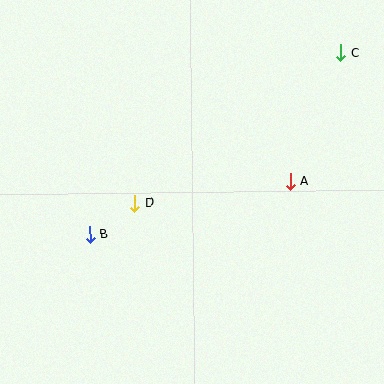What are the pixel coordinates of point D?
Point D is at (135, 203).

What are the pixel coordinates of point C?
Point C is at (341, 53).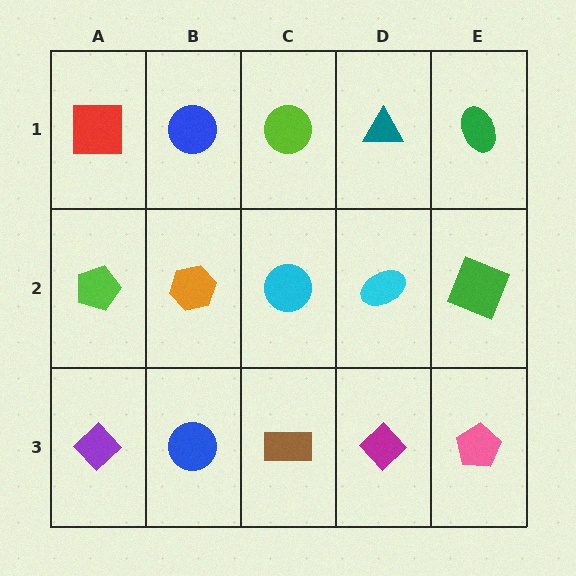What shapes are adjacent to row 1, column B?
An orange hexagon (row 2, column B), a red square (row 1, column A), a lime circle (row 1, column C).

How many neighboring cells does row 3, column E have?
2.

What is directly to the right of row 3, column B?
A brown rectangle.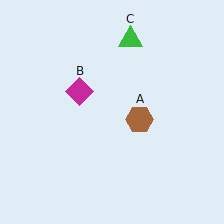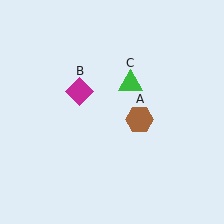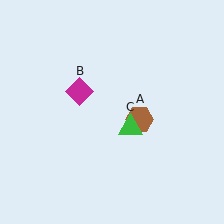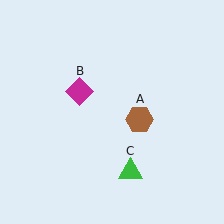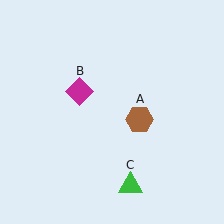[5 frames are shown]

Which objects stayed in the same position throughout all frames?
Brown hexagon (object A) and magenta diamond (object B) remained stationary.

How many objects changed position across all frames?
1 object changed position: green triangle (object C).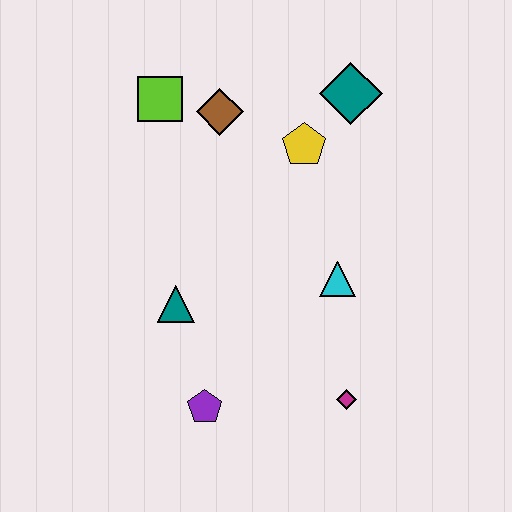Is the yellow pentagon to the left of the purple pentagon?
No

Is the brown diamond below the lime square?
Yes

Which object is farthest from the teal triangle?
The teal diamond is farthest from the teal triangle.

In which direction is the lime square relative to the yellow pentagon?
The lime square is to the left of the yellow pentagon.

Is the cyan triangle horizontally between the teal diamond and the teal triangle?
Yes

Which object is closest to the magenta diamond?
The cyan triangle is closest to the magenta diamond.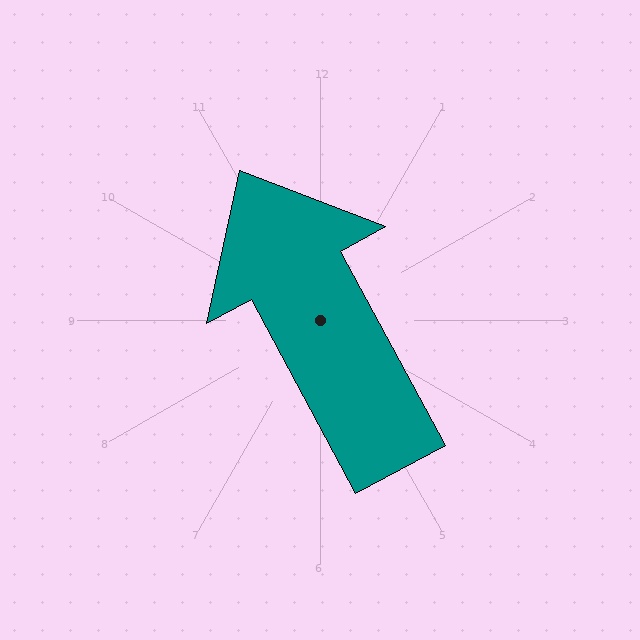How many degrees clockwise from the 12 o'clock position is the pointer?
Approximately 332 degrees.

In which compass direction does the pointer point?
Northwest.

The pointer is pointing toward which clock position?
Roughly 11 o'clock.